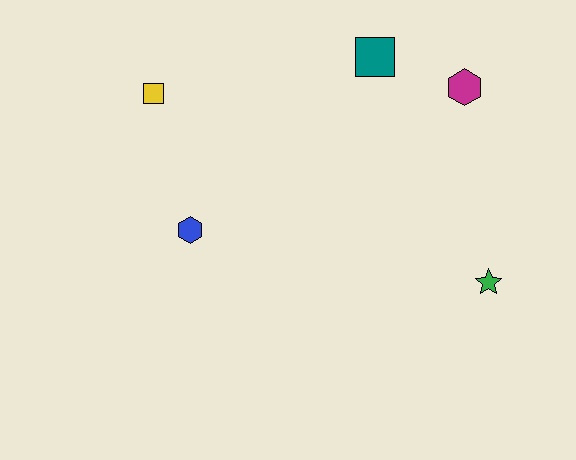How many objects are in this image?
There are 5 objects.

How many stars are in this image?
There is 1 star.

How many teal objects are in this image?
There is 1 teal object.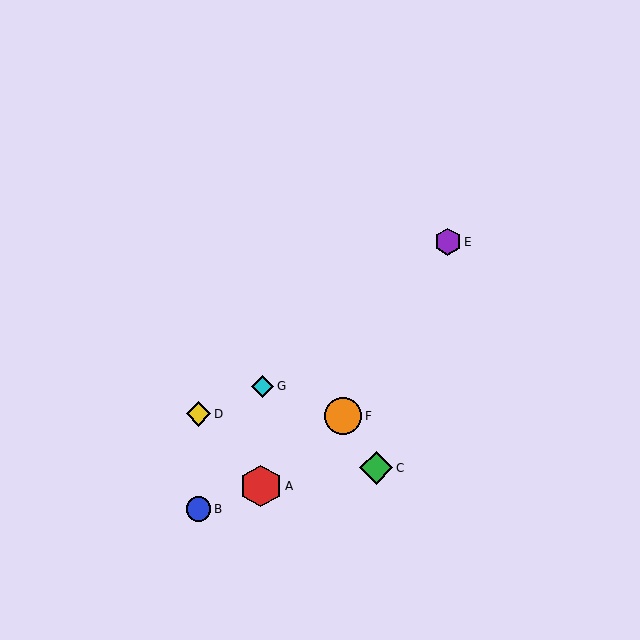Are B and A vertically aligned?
No, B is at x≈198 and A is at x≈261.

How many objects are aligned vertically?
2 objects (B, D) are aligned vertically.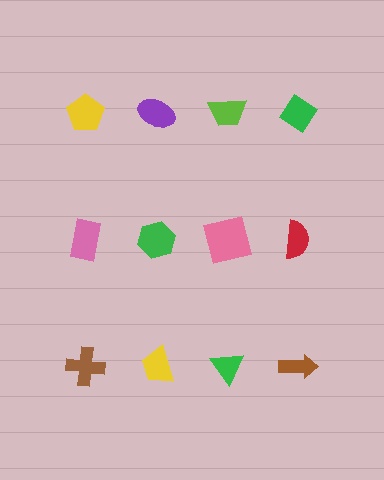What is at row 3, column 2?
A yellow trapezoid.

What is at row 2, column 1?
A pink rectangle.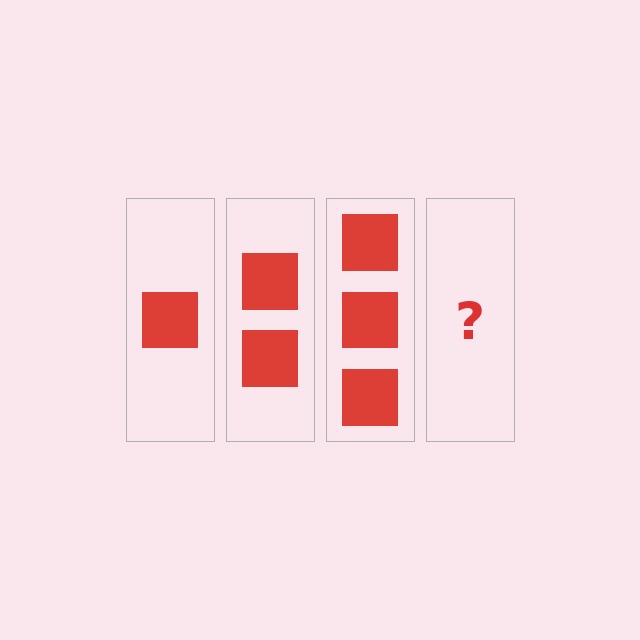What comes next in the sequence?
The next element should be 4 squares.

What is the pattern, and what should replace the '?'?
The pattern is that each step adds one more square. The '?' should be 4 squares.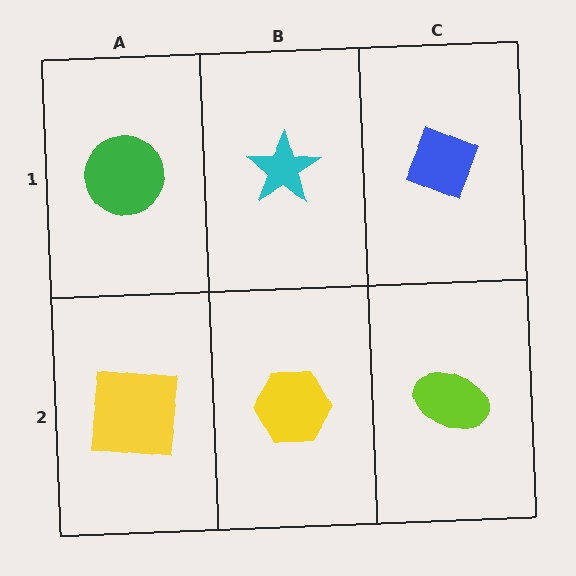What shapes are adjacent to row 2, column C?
A blue diamond (row 1, column C), a yellow hexagon (row 2, column B).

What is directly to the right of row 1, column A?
A cyan star.